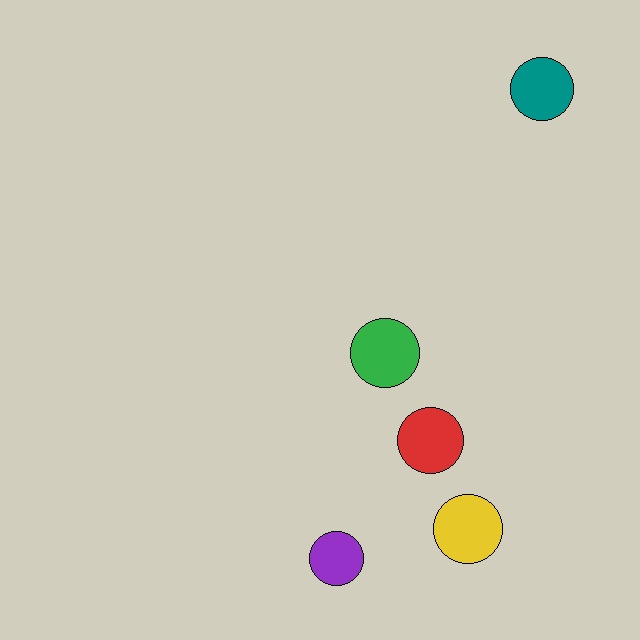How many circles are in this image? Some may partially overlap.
There are 5 circles.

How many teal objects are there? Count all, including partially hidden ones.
There is 1 teal object.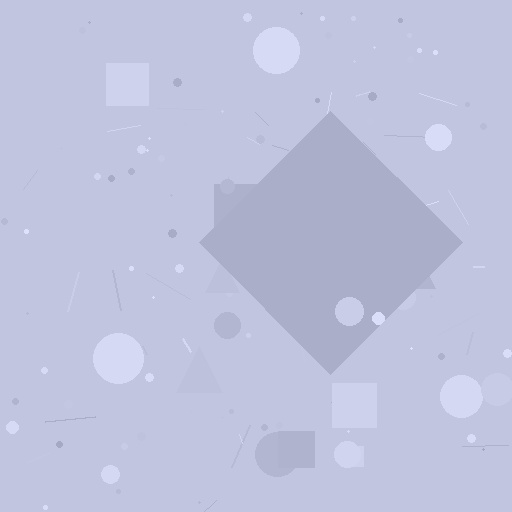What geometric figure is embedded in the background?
A diamond is embedded in the background.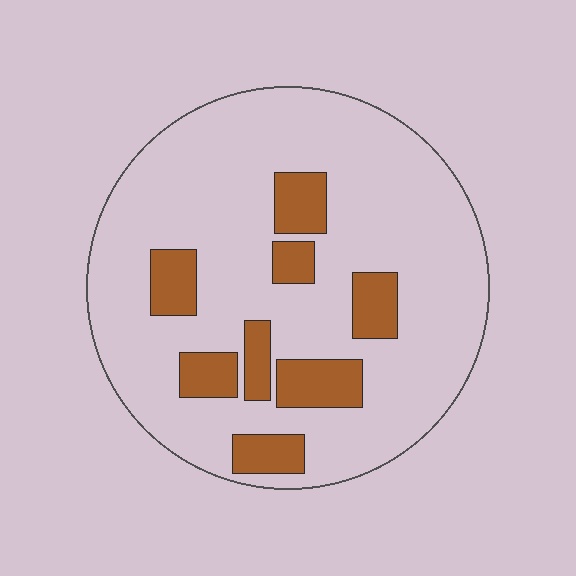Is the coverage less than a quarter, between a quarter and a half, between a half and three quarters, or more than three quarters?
Less than a quarter.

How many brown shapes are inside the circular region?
8.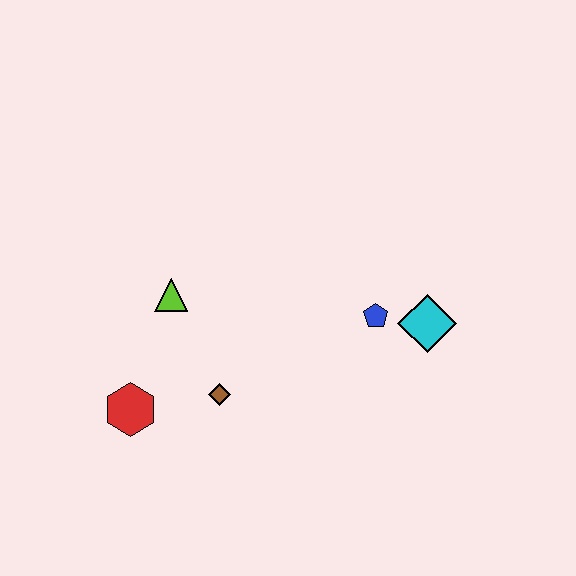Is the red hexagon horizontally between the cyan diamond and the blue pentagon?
No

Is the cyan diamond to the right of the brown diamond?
Yes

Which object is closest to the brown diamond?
The red hexagon is closest to the brown diamond.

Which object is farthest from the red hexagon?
The cyan diamond is farthest from the red hexagon.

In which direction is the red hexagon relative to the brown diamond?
The red hexagon is to the left of the brown diamond.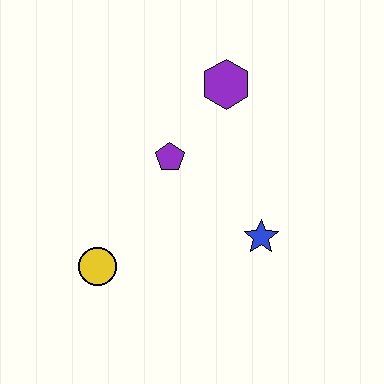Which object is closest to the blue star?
The purple pentagon is closest to the blue star.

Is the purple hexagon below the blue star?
No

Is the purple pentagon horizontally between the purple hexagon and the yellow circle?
Yes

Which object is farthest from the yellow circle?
The purple hexagon is farthest from the yellow circle.